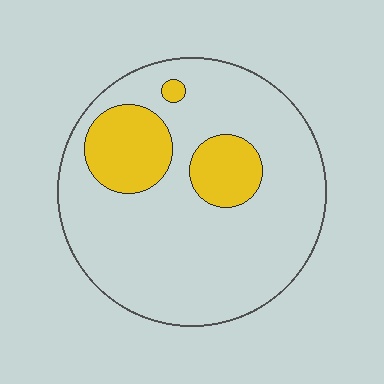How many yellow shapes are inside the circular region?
3.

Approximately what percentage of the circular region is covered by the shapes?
Approximately 20%.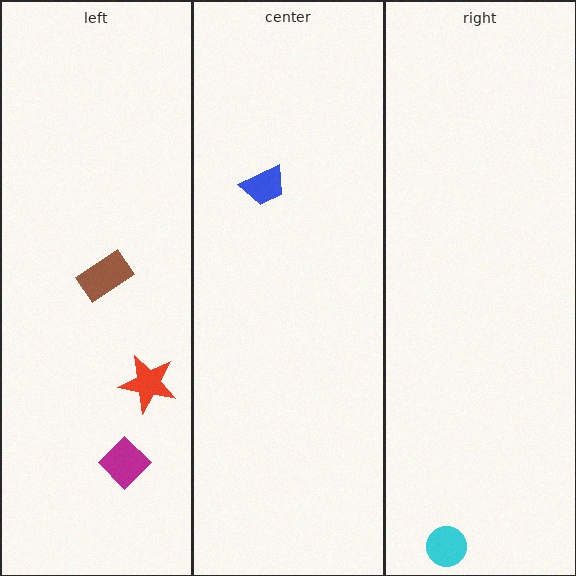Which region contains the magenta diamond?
The left region.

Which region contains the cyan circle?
The right region.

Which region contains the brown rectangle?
The left region.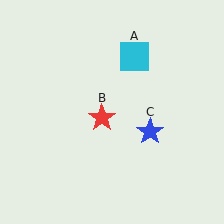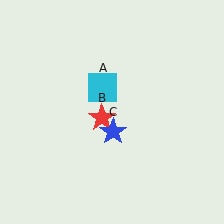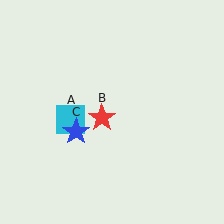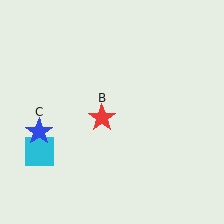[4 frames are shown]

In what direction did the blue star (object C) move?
The blue star (object C) moved left.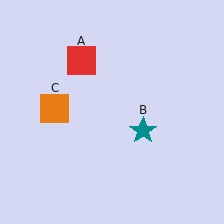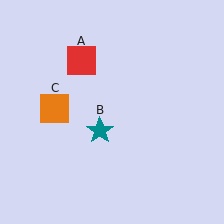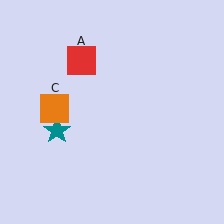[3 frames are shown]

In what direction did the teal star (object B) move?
The teal star (object B) moved left.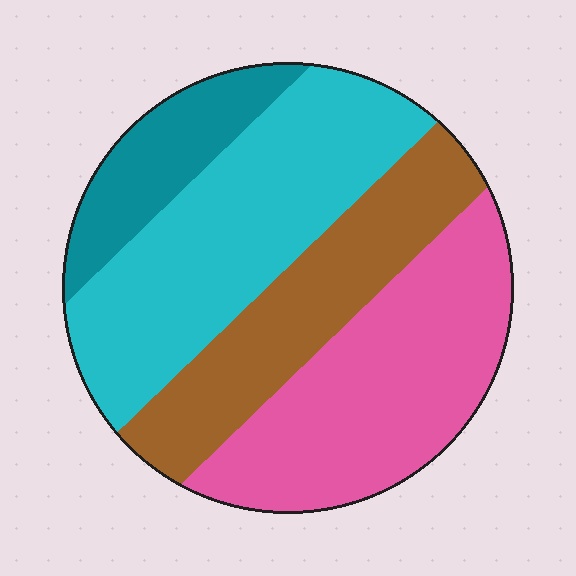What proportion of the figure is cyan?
Cyan covers around 35% of the figure.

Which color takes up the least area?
Teal, at roughly 10%.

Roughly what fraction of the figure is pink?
Pink takes up about one third (1/3) of the figure.